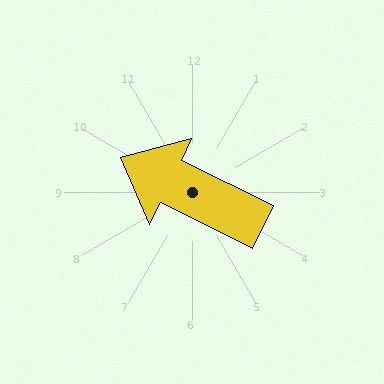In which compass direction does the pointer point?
Northwest.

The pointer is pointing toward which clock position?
Roughly 10 o'clock.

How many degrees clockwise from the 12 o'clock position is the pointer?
Approximately 296 degrees.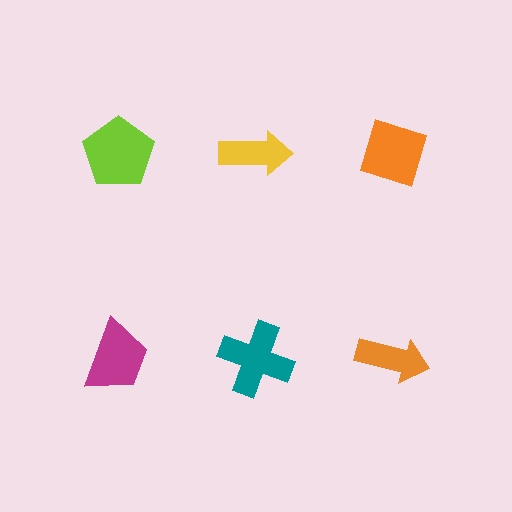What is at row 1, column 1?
A lime pentagon.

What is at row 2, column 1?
A magenta trapezoid.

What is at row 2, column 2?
A teal cross.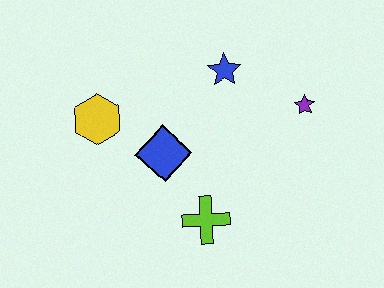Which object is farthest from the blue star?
The lime cross is farthest from the blue star.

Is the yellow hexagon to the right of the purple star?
No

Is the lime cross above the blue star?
No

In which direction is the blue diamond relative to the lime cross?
The blue diamond is above the lime cross.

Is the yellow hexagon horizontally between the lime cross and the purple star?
No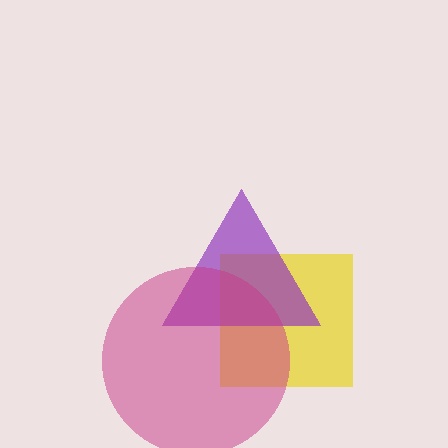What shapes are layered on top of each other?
The layered shapes are: a yellow square, a purple triangle, a magenta circle.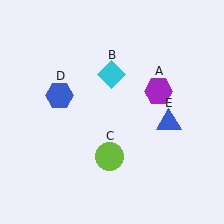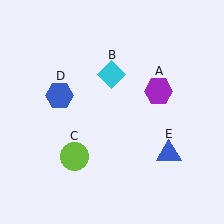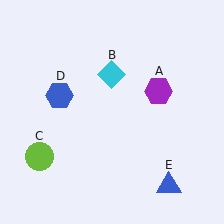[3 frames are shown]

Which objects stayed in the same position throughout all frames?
Purple hexagon (object A) and cyan diamond (object B) and blue hexagon (object D) remained stationary.